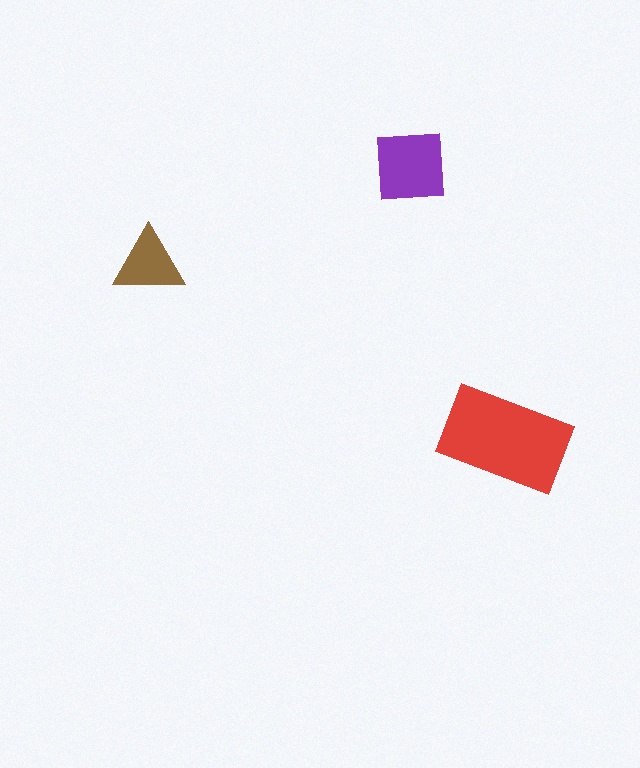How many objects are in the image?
There are 3 objects in the image.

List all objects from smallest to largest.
The brown triangle, the purple square, the red rectangle.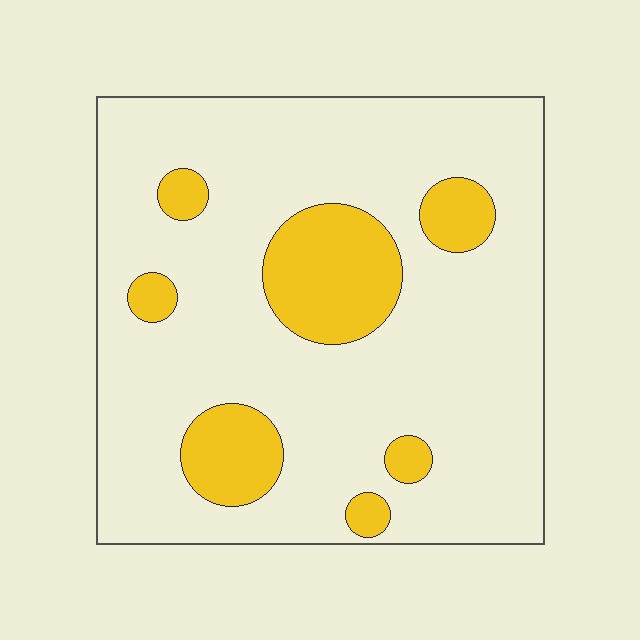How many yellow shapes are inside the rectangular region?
7.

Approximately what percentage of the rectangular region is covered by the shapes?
Approximately 20%.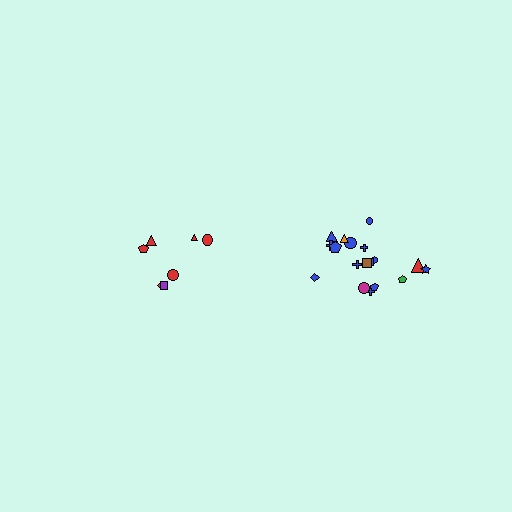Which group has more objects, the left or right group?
The right group.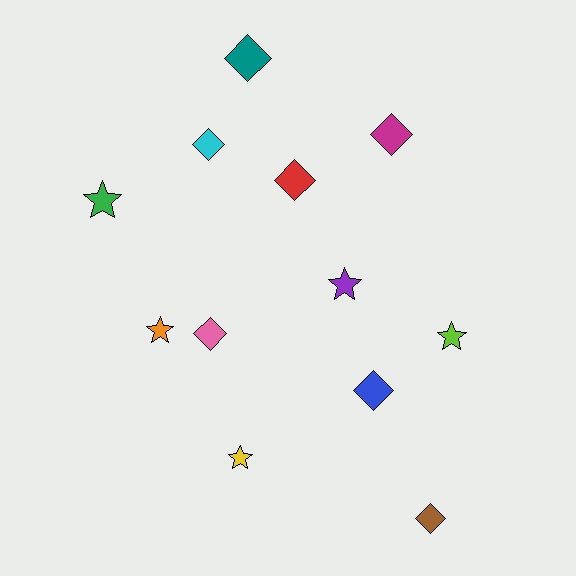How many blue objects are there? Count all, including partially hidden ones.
There is 1 blue object.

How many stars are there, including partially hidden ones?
There are 5 stars.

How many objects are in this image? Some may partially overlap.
There are 12 objects.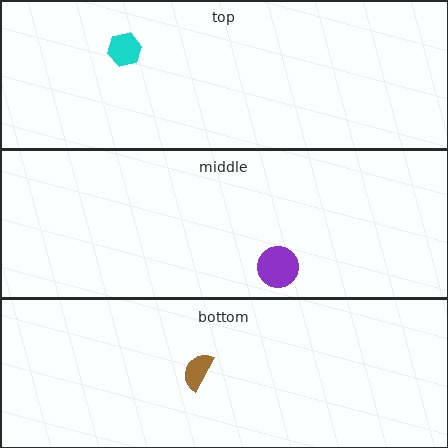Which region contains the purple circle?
The middle region.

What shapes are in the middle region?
The purple circle.